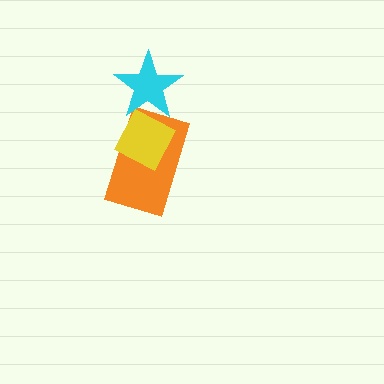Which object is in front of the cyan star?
The yellow diamond is in front of the cyan star.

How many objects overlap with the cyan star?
2 objects overlap with the cyan star.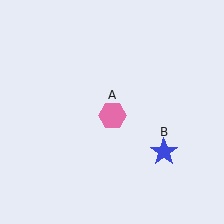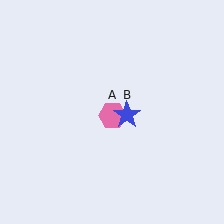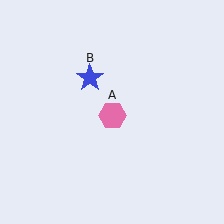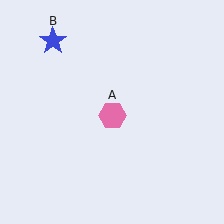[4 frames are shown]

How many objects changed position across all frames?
1 object changed position: blue star (object B).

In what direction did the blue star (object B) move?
The blue star (object B) moved up and to the left.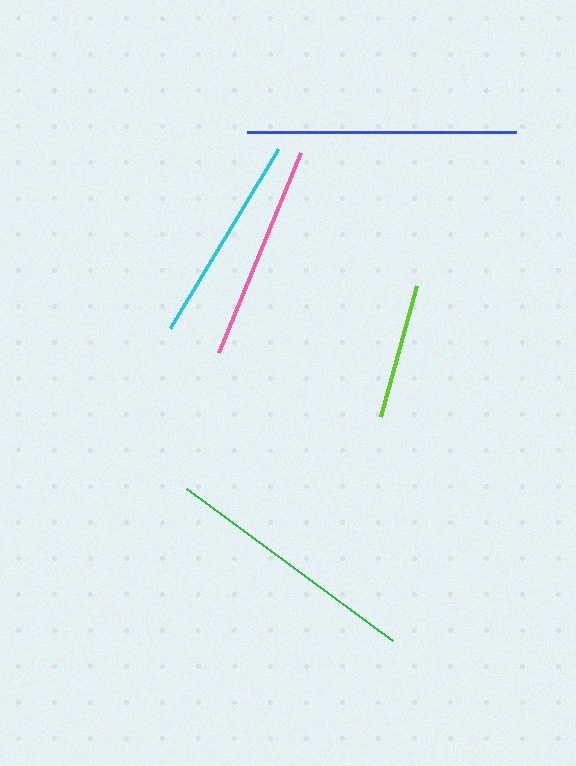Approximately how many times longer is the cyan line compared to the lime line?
The cyan line is approximately 1.5 times the length of the lime line.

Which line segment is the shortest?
The lime line is the shortest at approximately 135 pixels.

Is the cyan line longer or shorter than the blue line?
The blue line is longer than the cyan line.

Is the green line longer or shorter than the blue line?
The blue line is longer than the green line.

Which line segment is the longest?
The blue line is the longest at approximately 269 pixels.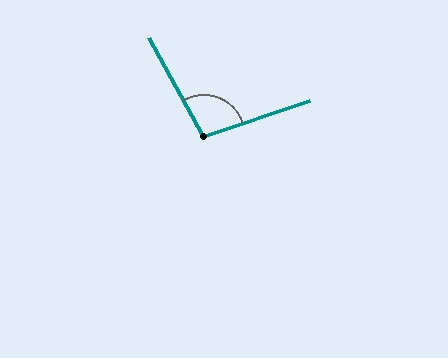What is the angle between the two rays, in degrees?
Approximately 100 degrees.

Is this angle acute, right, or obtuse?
It is obtuse.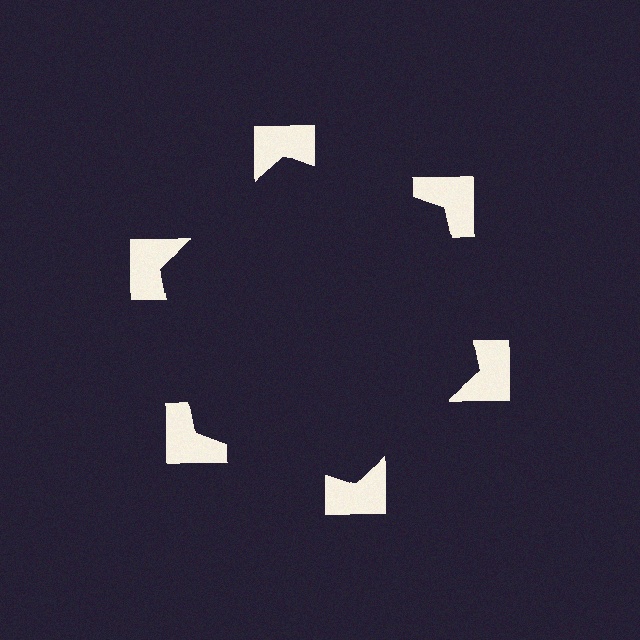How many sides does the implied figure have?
6 sides.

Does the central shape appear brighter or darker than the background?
It typically appears slightly darker than the background, even though no actual brightness change is drawn.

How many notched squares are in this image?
There are 6 — one at each vertex of the illusory hexagon.